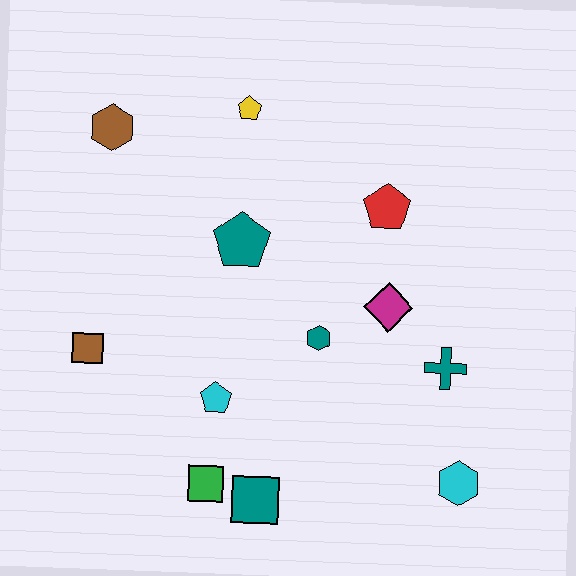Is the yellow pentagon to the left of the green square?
No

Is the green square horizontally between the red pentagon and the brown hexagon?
Yes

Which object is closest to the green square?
The teal square is closest to the green square.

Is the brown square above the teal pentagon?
No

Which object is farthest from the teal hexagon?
The brown hexagon is farthest from the teal hexagon.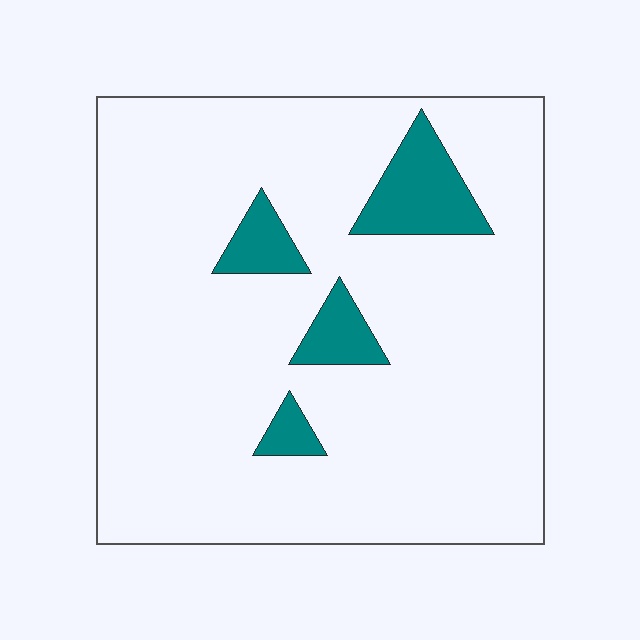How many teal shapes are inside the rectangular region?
4.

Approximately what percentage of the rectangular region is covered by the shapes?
Approximately 10%.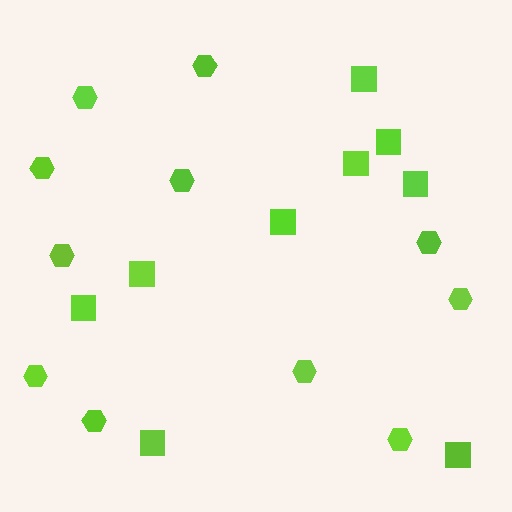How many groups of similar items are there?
There are 2 groups: one group of squares (9) and one group of hexagons (11).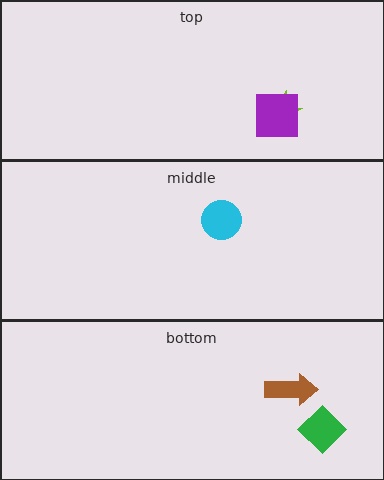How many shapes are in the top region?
2.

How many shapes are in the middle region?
1.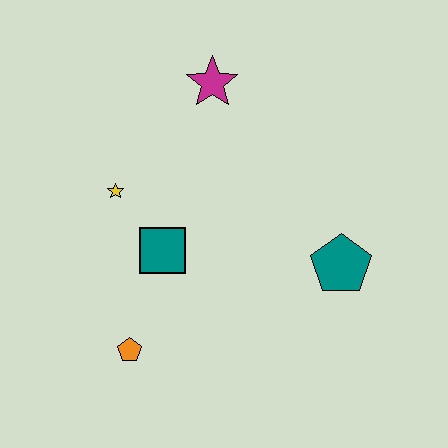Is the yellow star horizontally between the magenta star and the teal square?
No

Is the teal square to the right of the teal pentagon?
No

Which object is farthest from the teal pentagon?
The yellow star is farthest from the teal pentagon.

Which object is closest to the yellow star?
The teal square is closest to the yellow star.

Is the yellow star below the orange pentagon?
No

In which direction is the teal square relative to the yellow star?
The teal square is below the yellow star.